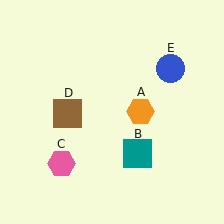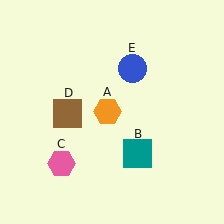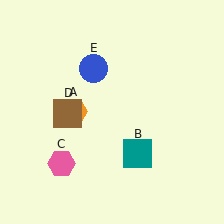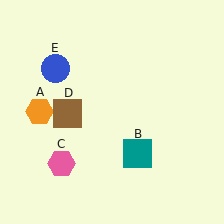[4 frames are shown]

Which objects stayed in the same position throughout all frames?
Teal square (object B) and pink hexagon (object C) and brown square (object D) remained stationary.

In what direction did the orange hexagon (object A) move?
The orange hexagon (object A) moved left.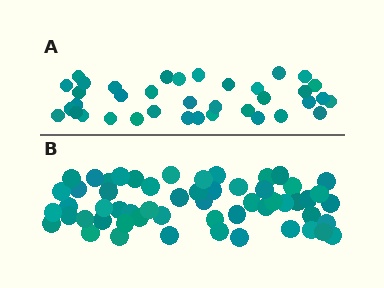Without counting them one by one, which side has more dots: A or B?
Region B (the bottom region) has more dots.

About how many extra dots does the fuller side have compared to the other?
Region B has approximately 20 more dots than region A.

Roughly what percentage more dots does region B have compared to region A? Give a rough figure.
About 50% more.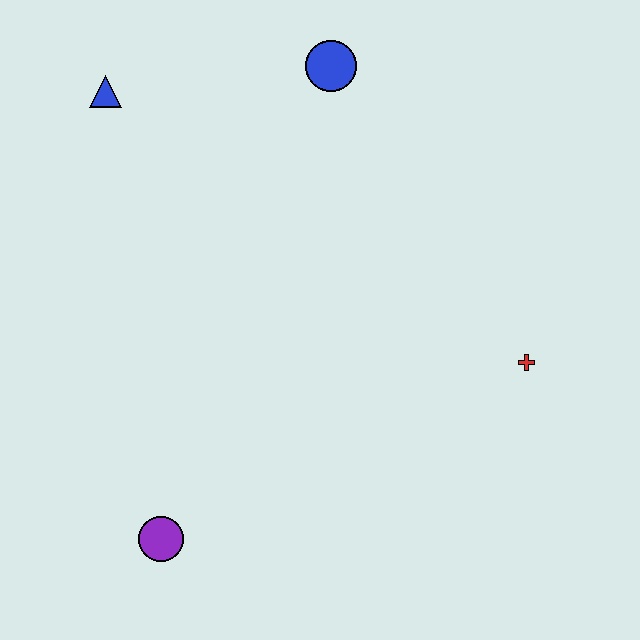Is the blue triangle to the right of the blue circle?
No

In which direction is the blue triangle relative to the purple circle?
The blue triangle is above the purple circle.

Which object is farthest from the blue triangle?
The red cross is farthest from the blue triangle.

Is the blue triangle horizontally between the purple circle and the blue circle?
No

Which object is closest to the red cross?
The blue circle is closest to the red cross.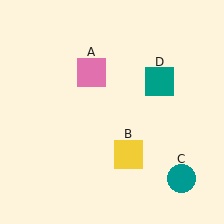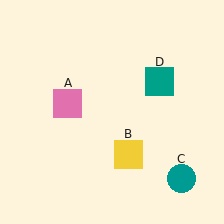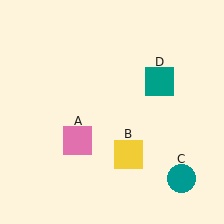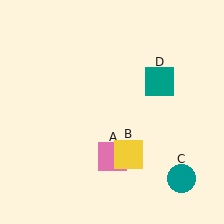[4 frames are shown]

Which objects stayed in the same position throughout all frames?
Yellow square (object B) and teal circle (object C) and teal square (object D) remained stationary.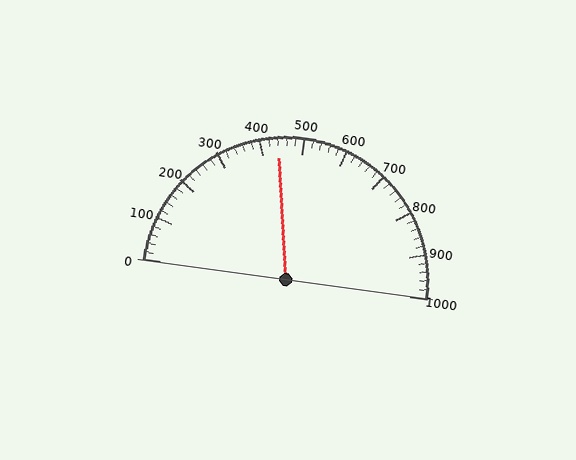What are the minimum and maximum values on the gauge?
The gauge ranges from 0 to 1000.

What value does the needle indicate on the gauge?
The needle indicates approximately 440.